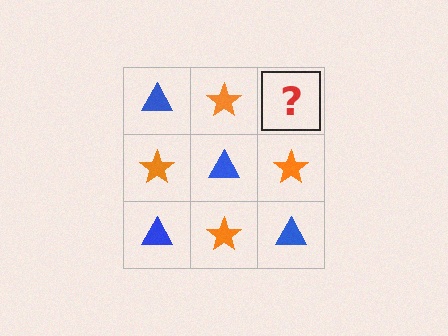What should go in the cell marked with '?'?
The missing cell should contain a blue triangle.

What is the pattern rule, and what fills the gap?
The rule is that it alternates blue triangle and orange star in a checkerboard pattern. The gap should be filled with a blue triangle.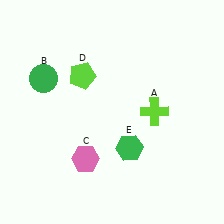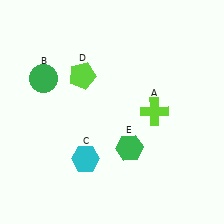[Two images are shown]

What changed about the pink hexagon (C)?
In Image 1, C is pink. In Image 2, it changed to cyan.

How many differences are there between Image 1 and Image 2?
There is 1 difference between the two images.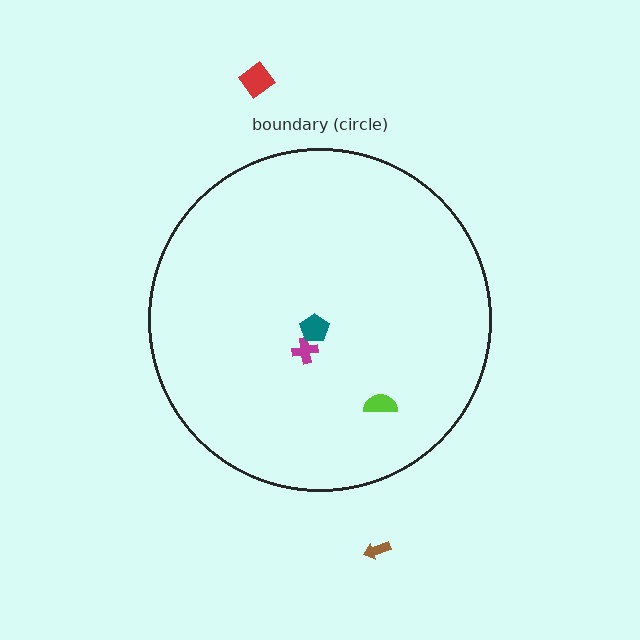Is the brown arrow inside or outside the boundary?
Outside.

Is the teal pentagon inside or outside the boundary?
Inside.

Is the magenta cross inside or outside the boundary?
Inside.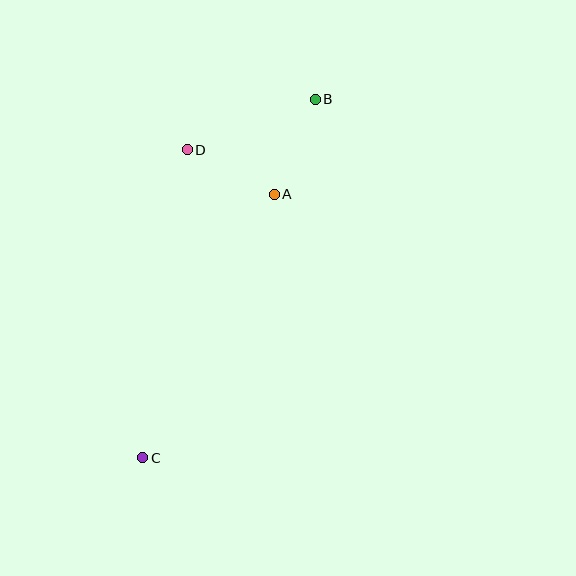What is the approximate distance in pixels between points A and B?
The distance between A and B is approximately 104 pixels.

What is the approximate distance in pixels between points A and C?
The distance between A and C is approximately 294 pixels.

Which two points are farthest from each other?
Points B and C are farthest from each other.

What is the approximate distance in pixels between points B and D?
The distance between B and D is approximately 137 pixels.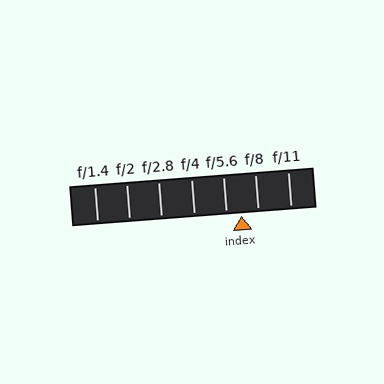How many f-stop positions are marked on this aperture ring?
There are 7 f-stop positions marked.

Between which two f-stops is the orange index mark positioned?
The index mark is between f/5.6 and f/8.